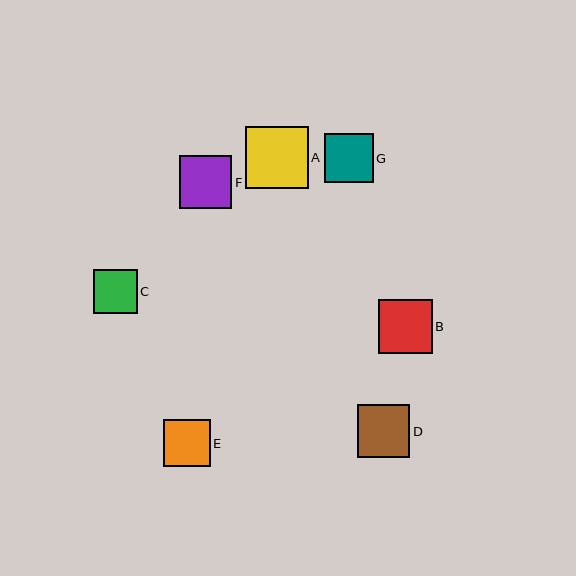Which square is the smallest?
Square C is the smallest with a size of approximately 44 pixels.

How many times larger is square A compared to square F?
Square A is approximately 1.2 times the size of square F.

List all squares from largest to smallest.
From largest to smallest: A, B, D, F, G, E, C.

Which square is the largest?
Square A is the largest with a size of approximately 62 pixels.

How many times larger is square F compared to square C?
Square F is approximately 1.2 times the size of square C.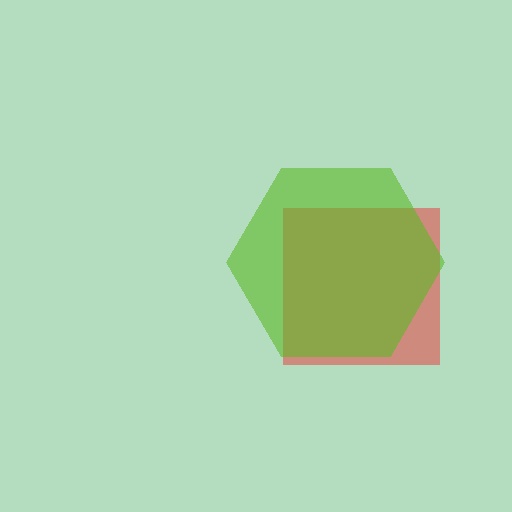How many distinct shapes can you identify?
There are 2 distinct shapes: a red square, a lime hexagon.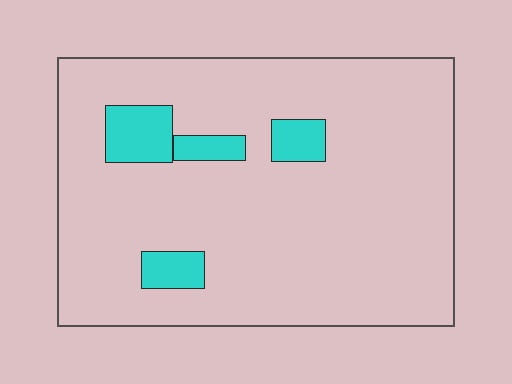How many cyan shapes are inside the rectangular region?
4.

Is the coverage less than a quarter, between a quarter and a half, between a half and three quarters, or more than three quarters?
Less than a quarter.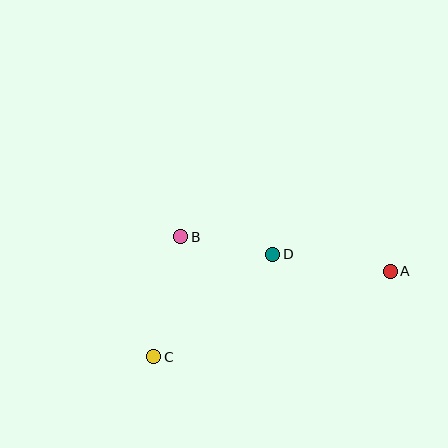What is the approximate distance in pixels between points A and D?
The distance between A and D is approximately 119 pixels.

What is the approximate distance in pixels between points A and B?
The distance between A and B is approximately 212 pixels.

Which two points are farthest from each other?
Points A and C are farthest from each other.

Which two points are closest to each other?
Points B and D are closest to each other.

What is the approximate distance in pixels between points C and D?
The distance between C and D is approximately 157 pixels.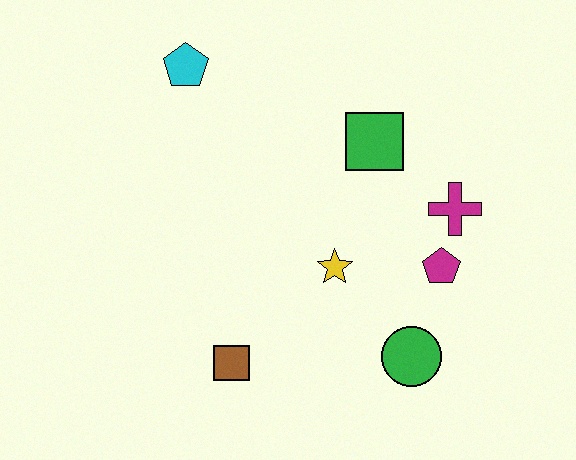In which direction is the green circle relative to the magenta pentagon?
The green circle is below the magenta pentagon.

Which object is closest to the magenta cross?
The magenta pentagon is closest to the magenta cross.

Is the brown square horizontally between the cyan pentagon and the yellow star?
Yes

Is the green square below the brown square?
No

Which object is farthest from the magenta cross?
The cyan pentagon is farthest from the magenta cross.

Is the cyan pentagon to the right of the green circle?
No